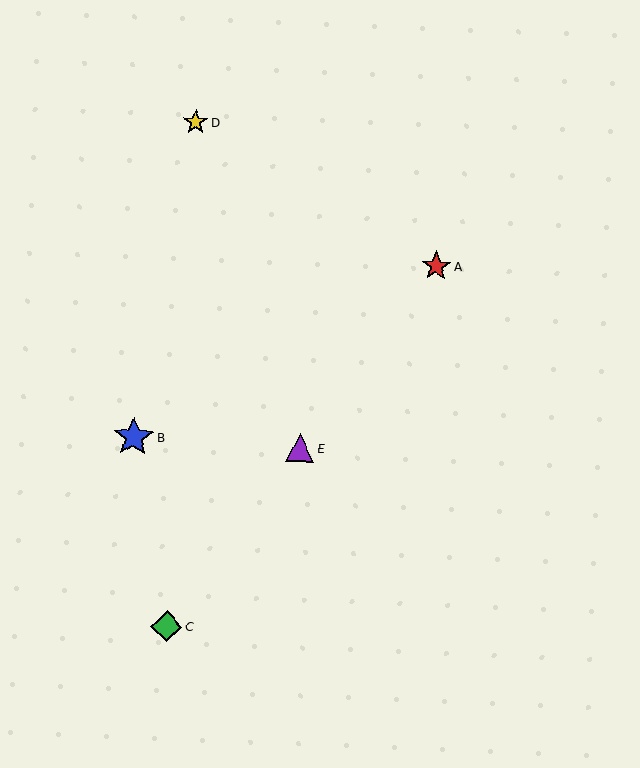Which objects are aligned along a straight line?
Objects A, C, E are aligned along a straight line.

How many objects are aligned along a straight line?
3 objects (A, C, E) are aligned along a straight line.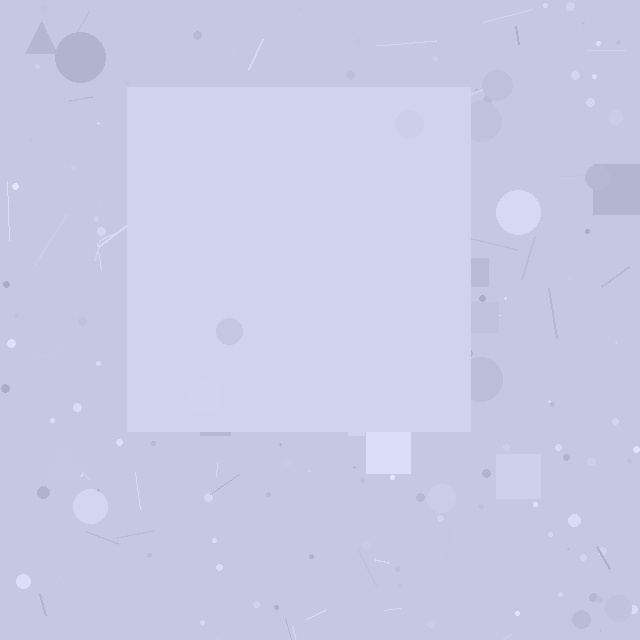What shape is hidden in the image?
A square is hidden in the image.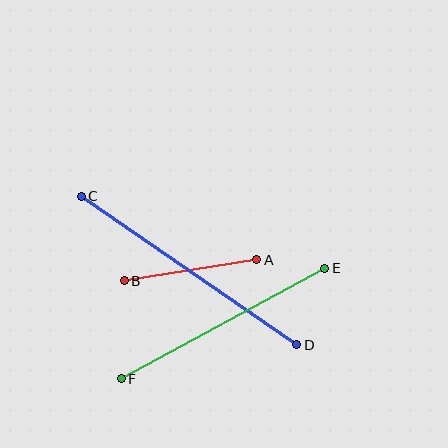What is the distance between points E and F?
The distance is approximately 232 pixels.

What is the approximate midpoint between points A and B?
The midpoint is at approximately (191, 270) pixels.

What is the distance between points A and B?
The distance is approximately 134 pixels.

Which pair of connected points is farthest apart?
Points C and D are farthest apart.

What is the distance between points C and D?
The distance is approximately 262 pixels.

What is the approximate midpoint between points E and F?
The midpoint is at approximately (223, 324) pixels.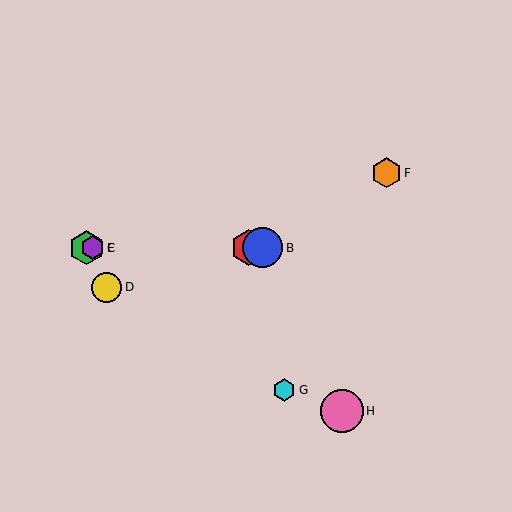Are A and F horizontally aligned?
No, A is at y≈248 and F is at y≈173.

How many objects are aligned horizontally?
4 objects (A, B, C, E) are aligned horizontally.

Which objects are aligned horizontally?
Objects A, B, C, E are aligned horizontally.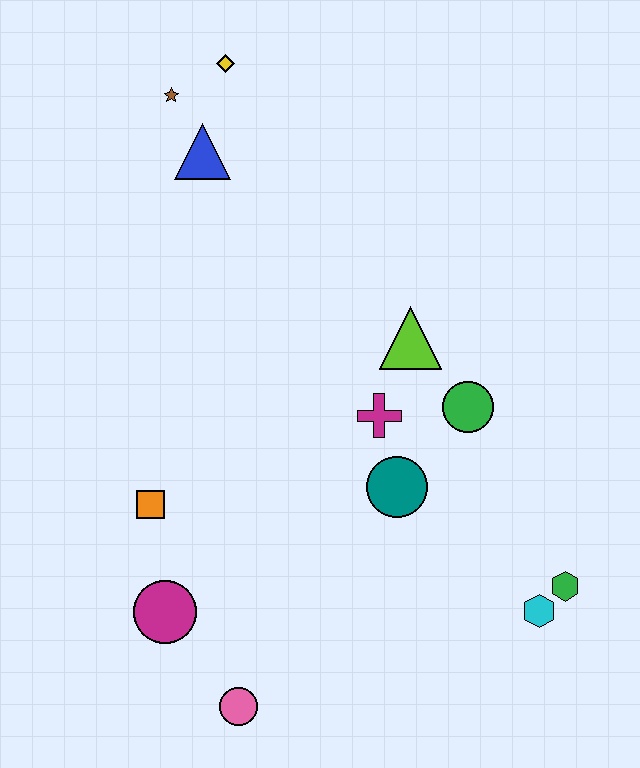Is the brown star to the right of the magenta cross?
No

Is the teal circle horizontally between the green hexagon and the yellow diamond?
Yes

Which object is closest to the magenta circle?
The orange square is closest to the magenta circle.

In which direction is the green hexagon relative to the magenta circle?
The green hexagon is to the right of the magenta circle.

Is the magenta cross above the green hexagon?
Yes